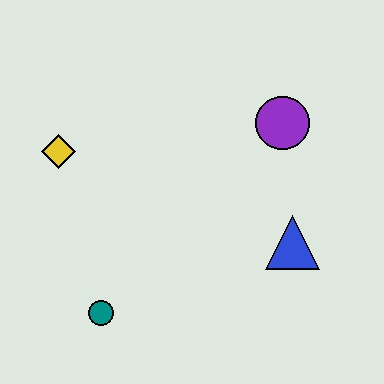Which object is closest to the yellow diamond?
The teal circle is closest to the yellow diamond.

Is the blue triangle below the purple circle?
Yes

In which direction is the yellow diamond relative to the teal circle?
The yellow diamond is above the teal circle.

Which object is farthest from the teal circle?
The purple circle is farthest from the teal circle.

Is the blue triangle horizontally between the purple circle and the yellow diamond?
No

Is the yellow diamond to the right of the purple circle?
No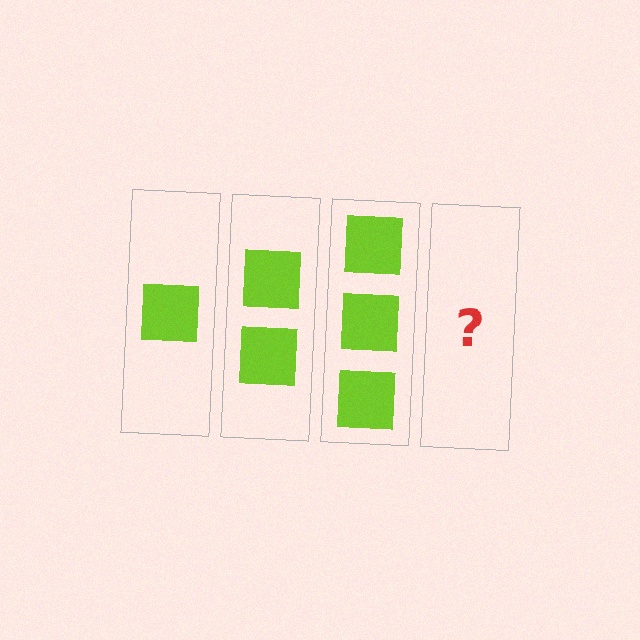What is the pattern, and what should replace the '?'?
The pattern is that each step adds one more square. The '?' should be 4 squares.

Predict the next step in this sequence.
The next step is 4 squares.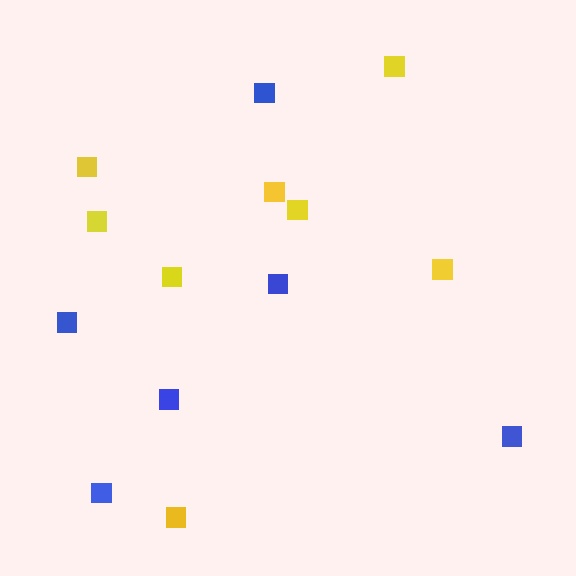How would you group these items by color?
There are 2 groups: one group of yellow squares (8) and one group of blue squares (6).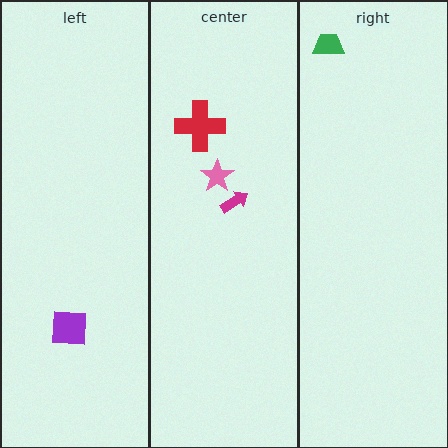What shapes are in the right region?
The green trapezoid.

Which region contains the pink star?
The center region.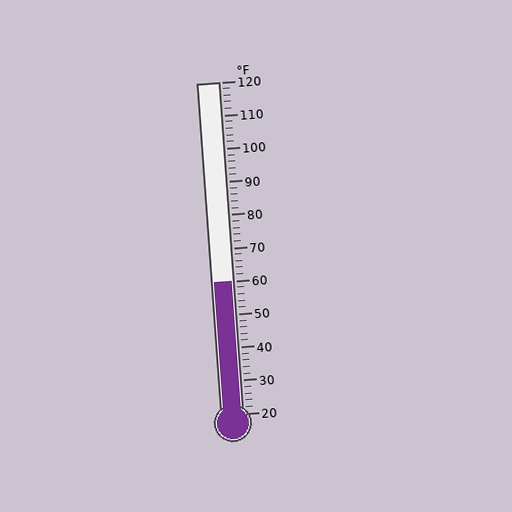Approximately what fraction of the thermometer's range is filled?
The thermometer is filled to approximately 40% of its range.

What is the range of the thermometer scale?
The thermometer scale ranges from 20°F to 120°F.